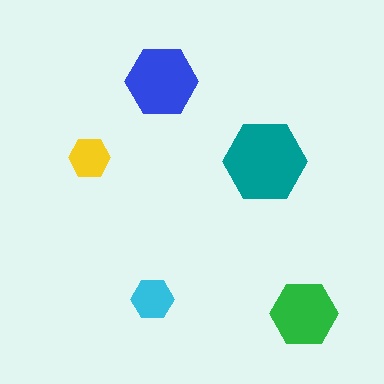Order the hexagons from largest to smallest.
the teal one, the blue one, the green one, the cyan one, the yellow one.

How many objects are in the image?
There are 5 objects in the image.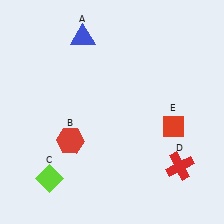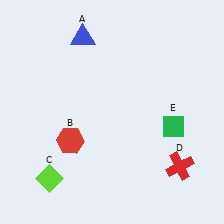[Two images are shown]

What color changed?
The diamond (E) changed from red in Image 1 to green in Image 2.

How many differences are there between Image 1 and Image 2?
There is 1 difference between the two images.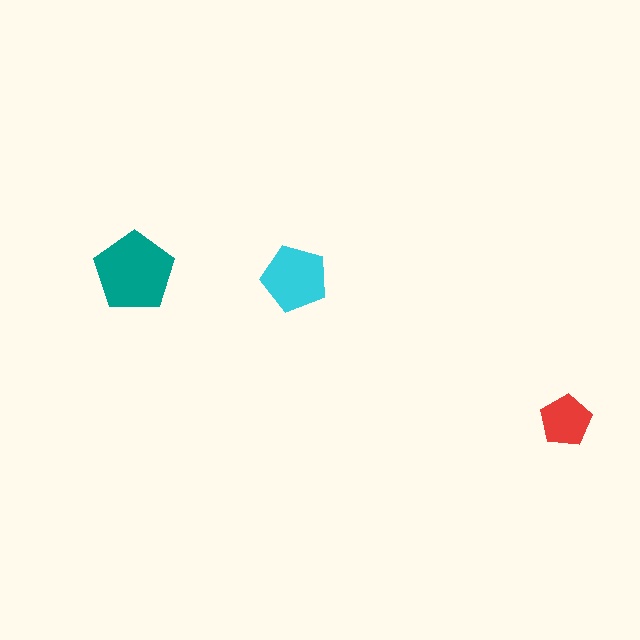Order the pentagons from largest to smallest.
the teal one, the cyan one, the red one.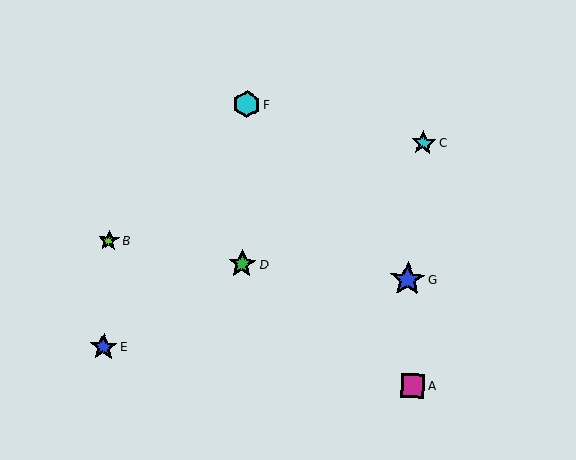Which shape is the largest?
The blue star (labeled G) is the largest.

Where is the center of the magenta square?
The center of the magenta square is at (413, 386).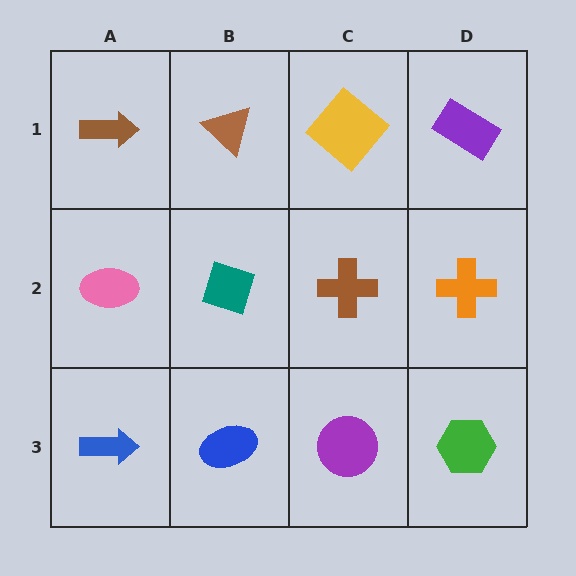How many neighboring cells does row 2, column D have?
3.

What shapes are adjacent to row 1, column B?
A teal diamond (row 2, column B), a brown arrow (row 1, column A), a yellow diamond (row 1, column C).